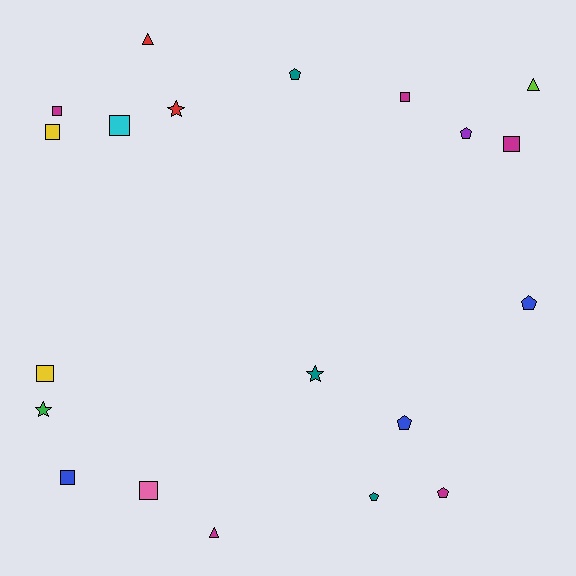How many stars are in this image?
There are 3 stars.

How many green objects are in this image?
There is 1 green object.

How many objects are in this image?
There are 20 objects.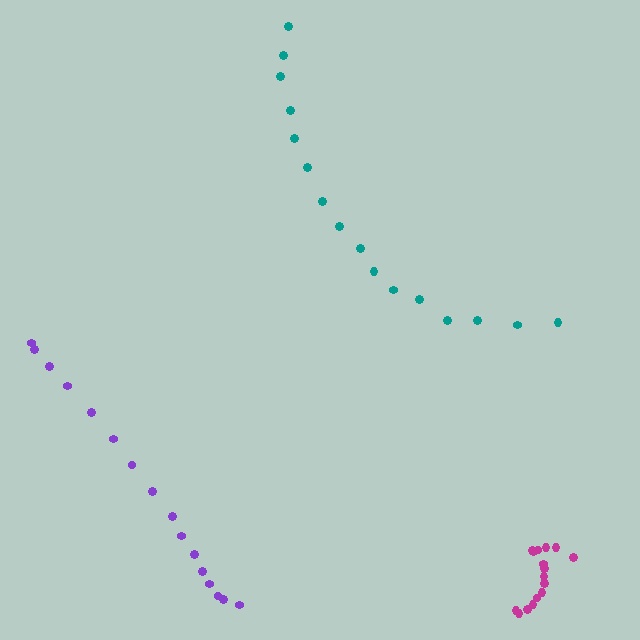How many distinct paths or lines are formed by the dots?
There are 3 distinct paths.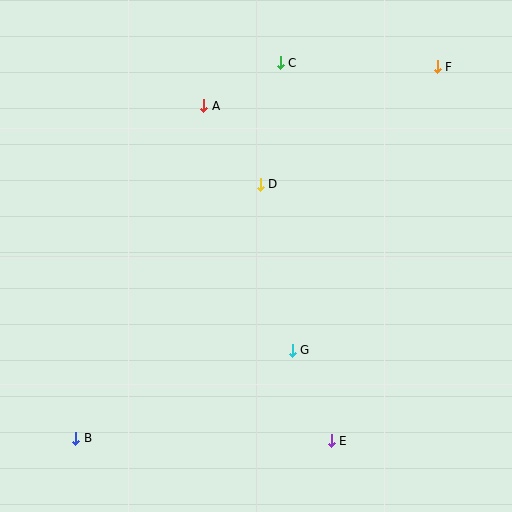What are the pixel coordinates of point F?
Point F is at (437, 67).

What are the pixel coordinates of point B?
Point B is at (76, 438).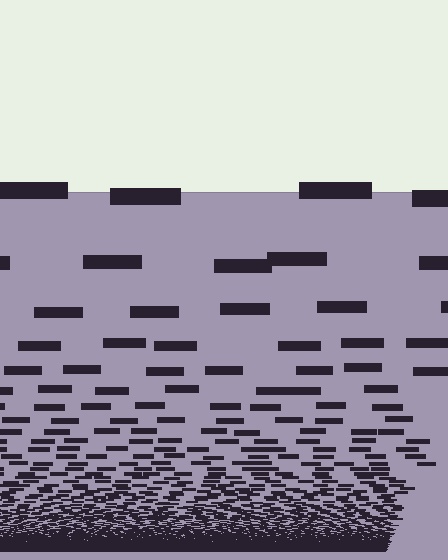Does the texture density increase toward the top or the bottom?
Density increases toward the bottom.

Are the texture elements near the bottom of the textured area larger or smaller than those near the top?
Smaller. The gradient is inverted — elements near the bottom are smaller and denser.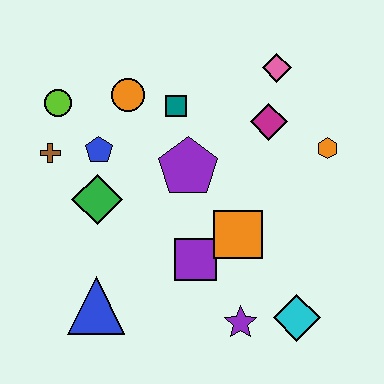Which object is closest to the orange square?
The purple square is closest to the orange square.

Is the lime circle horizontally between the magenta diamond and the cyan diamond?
No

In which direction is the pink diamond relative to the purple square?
The pink diamond is above the purple square.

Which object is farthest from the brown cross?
The cyan diamond is farthest from the brown cross.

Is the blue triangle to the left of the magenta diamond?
Yes